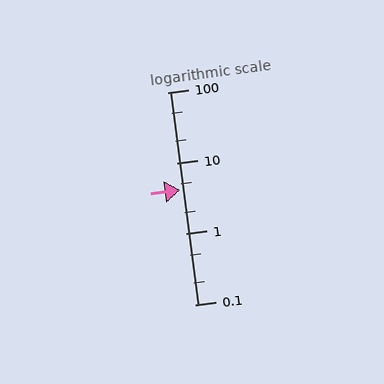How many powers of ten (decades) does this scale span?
The scale spans 3 decades, from 0.1 to 100.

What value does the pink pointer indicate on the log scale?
The pointer indicates approximately 4.1.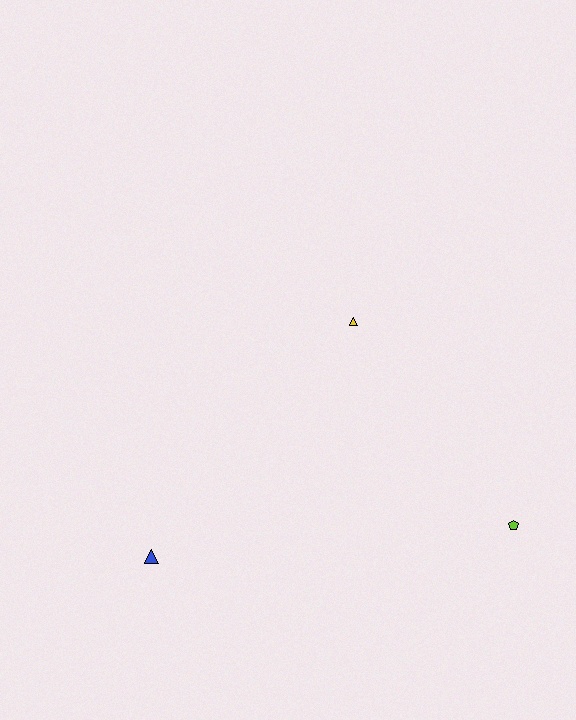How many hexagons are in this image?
There are no hexagons.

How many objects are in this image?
There are 3 objects.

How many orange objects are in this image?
There are no orange objects.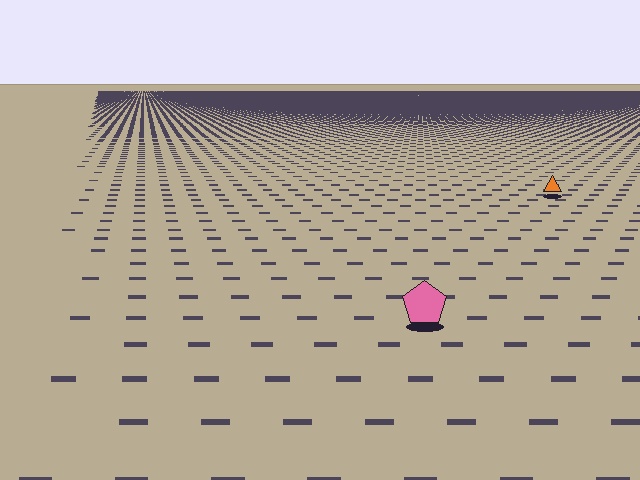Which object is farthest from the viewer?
The orange triangle is farthest from the viewer. It appears smaller and the ground texture around it is denser.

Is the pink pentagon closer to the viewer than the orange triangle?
Yes. The pink pentagon is closer — you can tell from the texture gradient: the ground texture is coarser near it.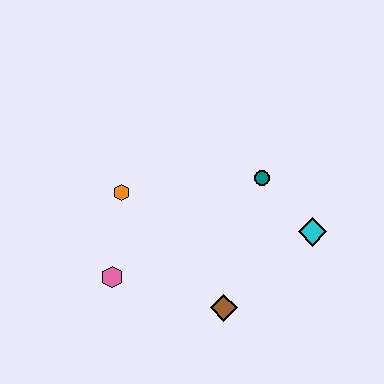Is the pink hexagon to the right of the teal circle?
No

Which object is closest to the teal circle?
The cyan diamond is closest to the teal circle.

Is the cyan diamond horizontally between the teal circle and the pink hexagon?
No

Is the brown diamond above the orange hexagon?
No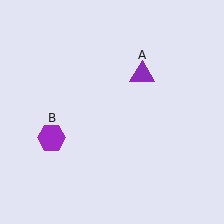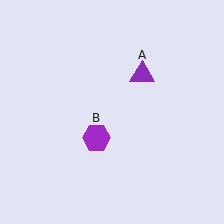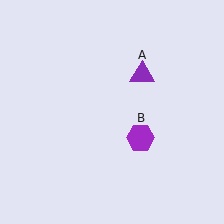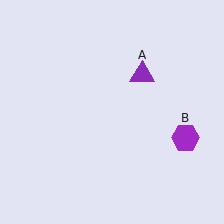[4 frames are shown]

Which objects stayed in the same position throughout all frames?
Purple triangle (object A) remained stationary.